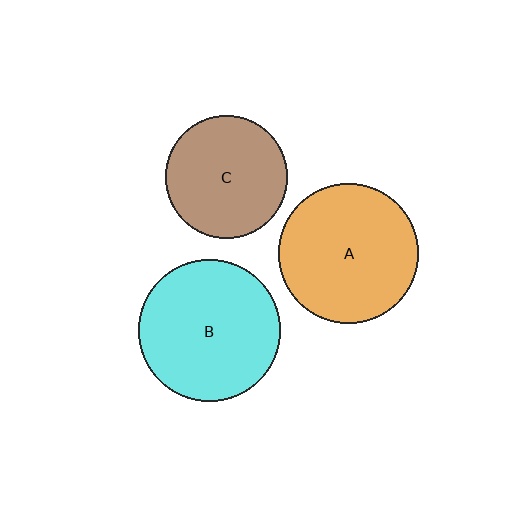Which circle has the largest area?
Circle B (cyan).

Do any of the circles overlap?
No, none of the circles overlap.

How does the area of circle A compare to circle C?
Approximately 1.3 times.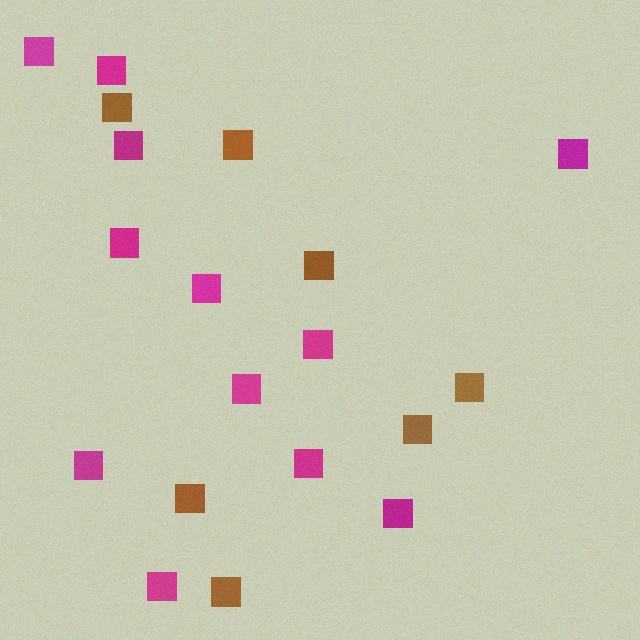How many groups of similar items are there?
There are 2 groups: one group of brown squares (7) and one group of magenta squares (12).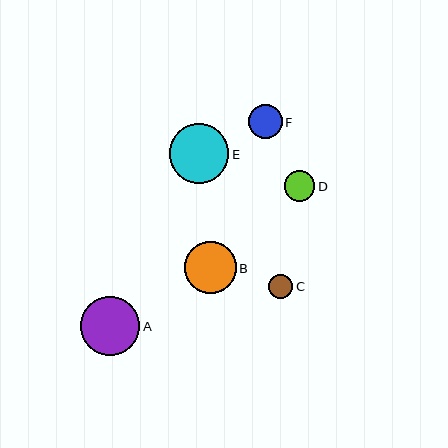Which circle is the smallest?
Circle C is the smallest with a size of approximately 24 pixels.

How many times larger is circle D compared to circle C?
Circle D is approximately 1.3 times the size of circle C.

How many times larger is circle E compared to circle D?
Circle E is approximately 1.9 times the size of circle D.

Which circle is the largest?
Circle A is the largest with a size of approximately 60 pixels.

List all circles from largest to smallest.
From largest to smallest: A, E, B, F, D, C.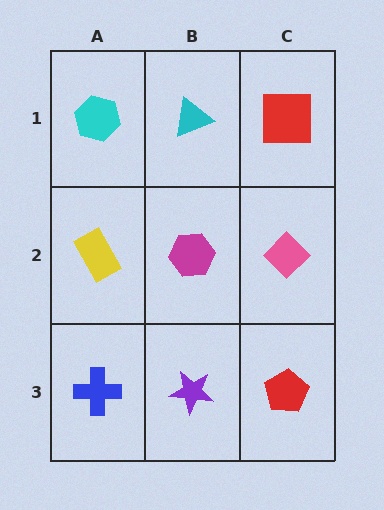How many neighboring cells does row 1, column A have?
2.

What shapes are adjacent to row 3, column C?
A pink diamond (row 2, column C), a purple star (row 3, column B).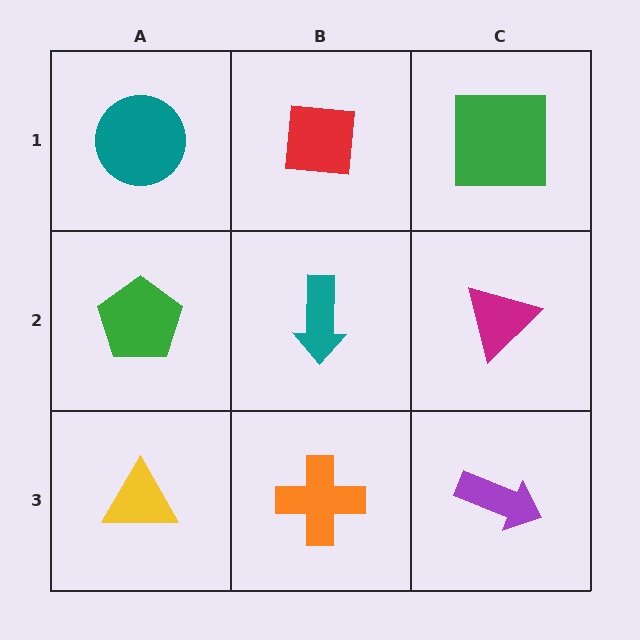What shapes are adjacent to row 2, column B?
A red square (row 1, column B), an orange cross (row 3, column B), a green pentagon (row 2, column A), a magenta triangle (row 2, column C).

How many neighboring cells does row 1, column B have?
3.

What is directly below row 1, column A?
A green pentagon.